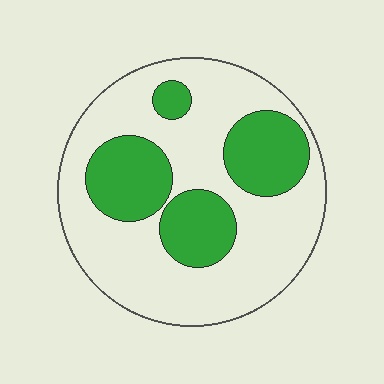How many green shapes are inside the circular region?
4.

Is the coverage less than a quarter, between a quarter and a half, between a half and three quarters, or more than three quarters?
Between a quarter and a half.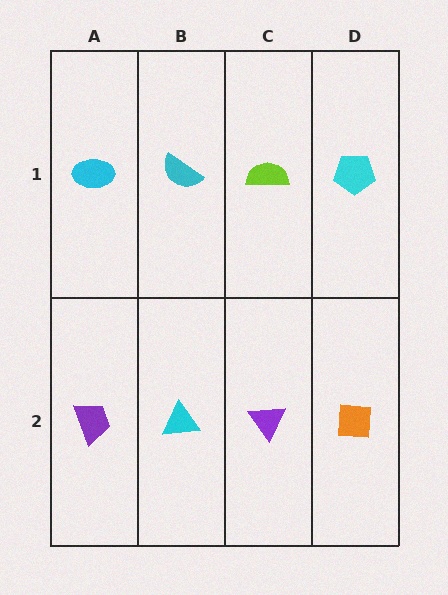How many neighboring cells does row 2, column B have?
3.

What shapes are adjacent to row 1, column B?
A cyan triangle (row 2, column B), a cyan ellipse (row 1, column A), a lime semicircle (row 1, column C).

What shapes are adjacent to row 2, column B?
A cyan semicircle (row 1, column B), a purple trapezoid (row 2, column A), a purple triangle (row 2, column C).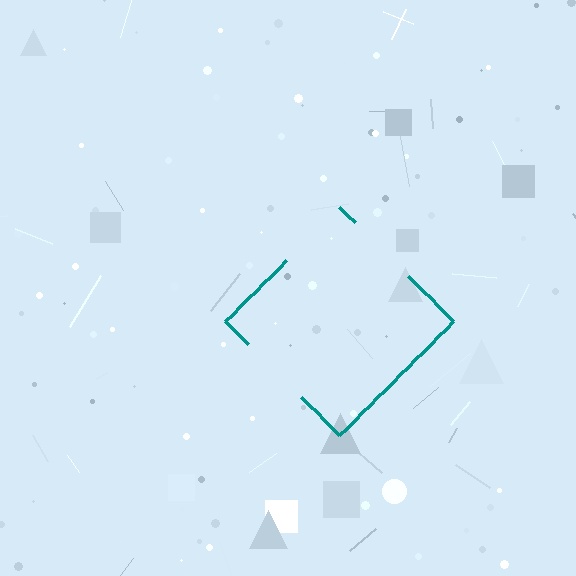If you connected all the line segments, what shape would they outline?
They would outline a diamond.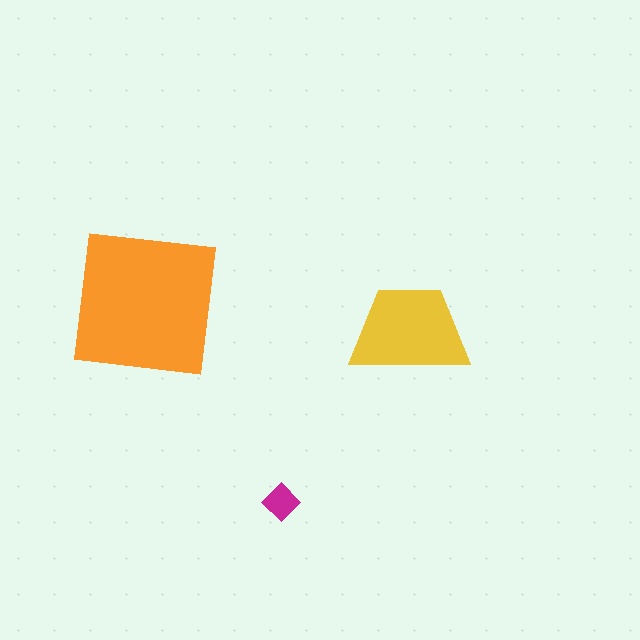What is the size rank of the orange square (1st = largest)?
1st.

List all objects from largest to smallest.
The orange square, the yellow trapezoid, the magenta diamond.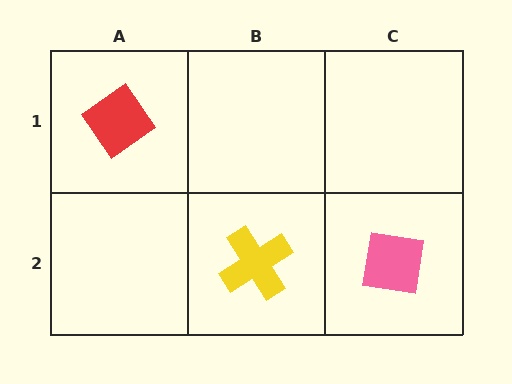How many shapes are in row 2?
2 shapes.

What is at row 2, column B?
A yellow cross.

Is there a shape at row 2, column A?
No, that cell is empty.